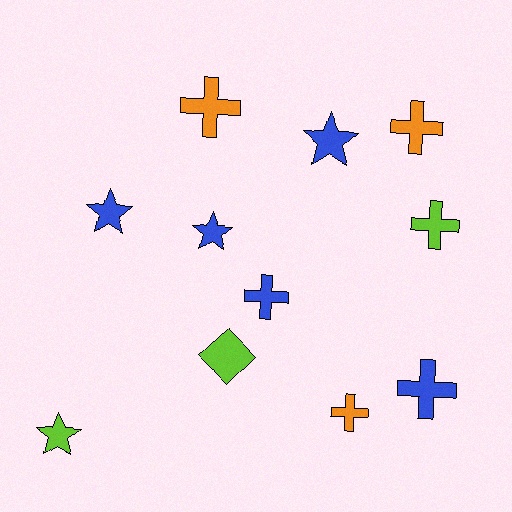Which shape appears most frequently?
Cross, with 6 objects.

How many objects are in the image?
There are 11 objects.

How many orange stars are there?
There are no orange stars.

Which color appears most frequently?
Blue, with 5 objects.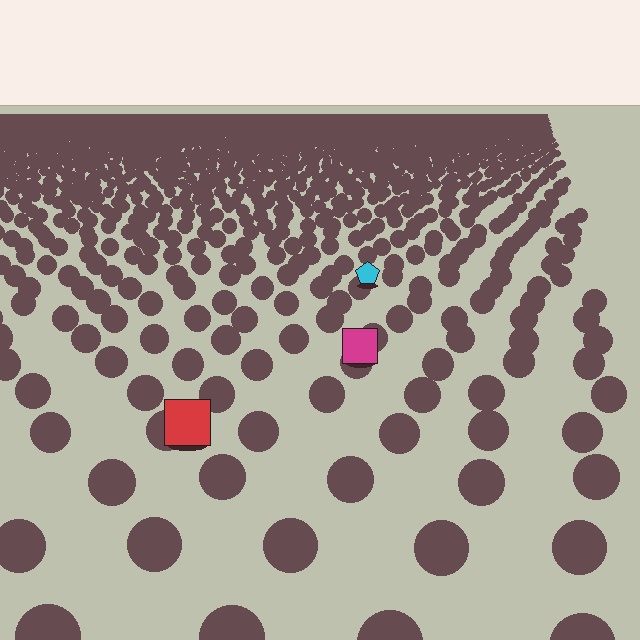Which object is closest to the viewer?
The red square is closest. The texture marks near it are larger and more spread out.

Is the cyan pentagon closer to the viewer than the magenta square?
No. The magenta square is closer — you can tell from the texture gradient: the ground texture is coarser near it.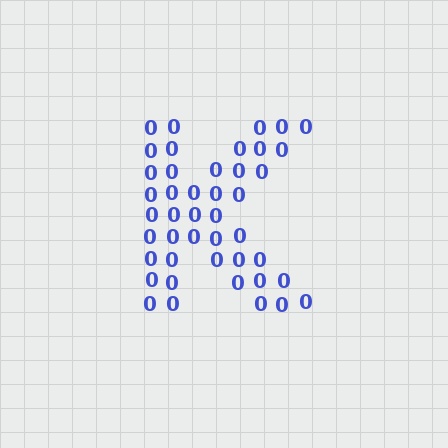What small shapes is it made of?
It is made of small digit 0's.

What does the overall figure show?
The overall figure shows the letter K.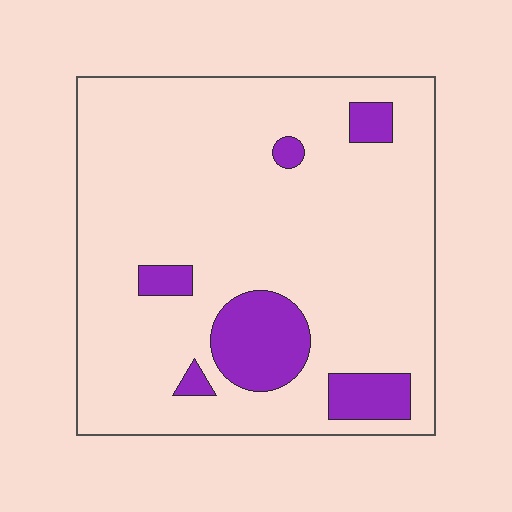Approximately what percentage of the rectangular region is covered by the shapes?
Approximately 15%.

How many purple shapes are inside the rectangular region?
6.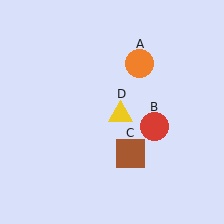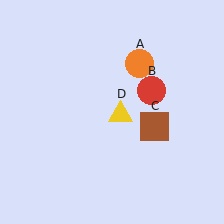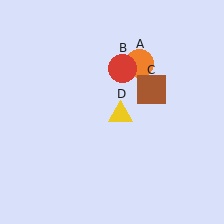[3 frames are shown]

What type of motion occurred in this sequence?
The red circle (object B), brown square (object C) rotated counterclockwise around the center of the scene.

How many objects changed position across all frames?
2 objects changed position: red circle (object B), brown square (object C).